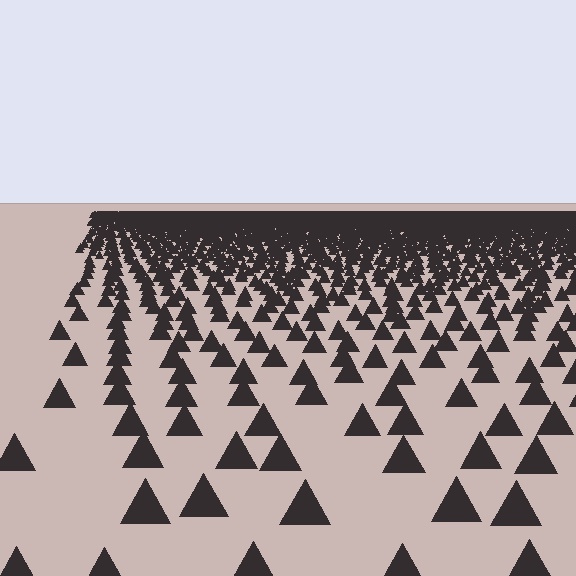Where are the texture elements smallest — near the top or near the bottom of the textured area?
Near the top.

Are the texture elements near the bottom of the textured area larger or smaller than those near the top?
Larger. Near the bottom, elements are closer to the viewer and appear at a bigger on-screen size.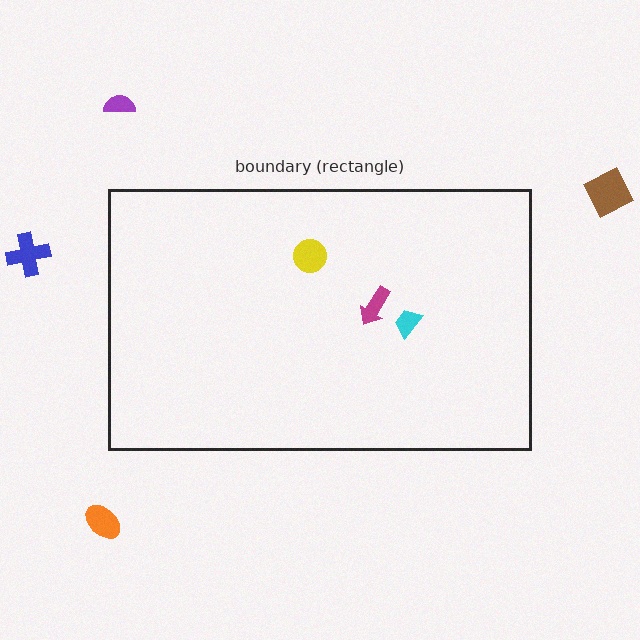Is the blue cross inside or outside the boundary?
Outside.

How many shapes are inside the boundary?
3 inside, 4 outside.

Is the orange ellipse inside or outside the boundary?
Outside.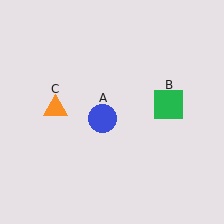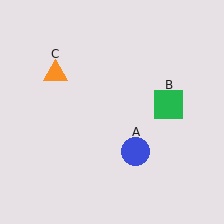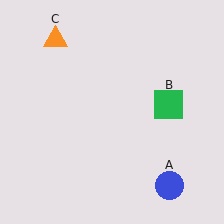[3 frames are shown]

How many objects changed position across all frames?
2 objects changed position: blue circle (object A), orange triangle (object C).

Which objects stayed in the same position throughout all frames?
Green square (object B) remained stationary.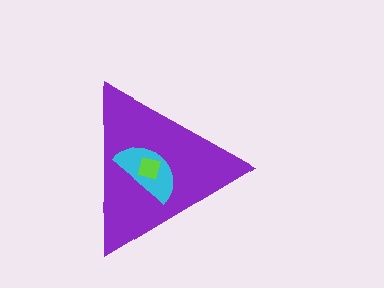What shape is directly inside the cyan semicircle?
The lime square.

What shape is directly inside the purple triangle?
The cyan semicircle.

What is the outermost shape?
The purple triangle.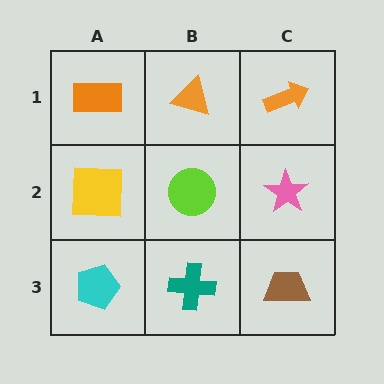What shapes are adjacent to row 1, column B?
A lime circle (row 2, column B), an orange rectangle (row 1, column A), an orange arrow (row 1, column C).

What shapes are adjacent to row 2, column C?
An orange arrow (row 1, column C), a brown trapezoid (row 3, column C), a lime circle (row 2, column B).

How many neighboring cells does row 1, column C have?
2.